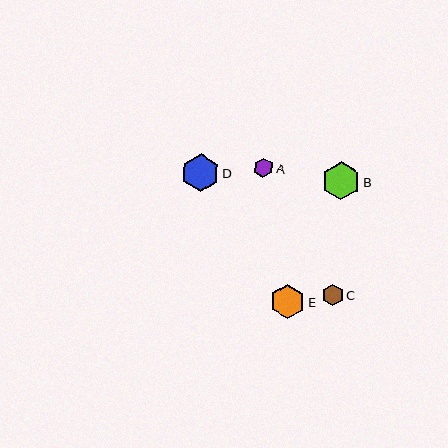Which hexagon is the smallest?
Hexagon A is the smallest with a size of approximately 19 pixels.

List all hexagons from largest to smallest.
From largest to smallest: B, D, E, C, A.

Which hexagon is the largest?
Hexagon B is the largest with a size of approximately 38 pixels.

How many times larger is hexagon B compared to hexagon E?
Hexagon B is approximately 1.1 times the size of hexagon E.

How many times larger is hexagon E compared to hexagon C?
Hexagon E is approximately 1.6 times the size of hexagon C.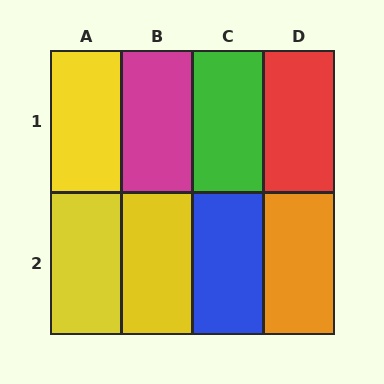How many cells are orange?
1 cell is orange.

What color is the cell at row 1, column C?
Green.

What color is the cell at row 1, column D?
Red.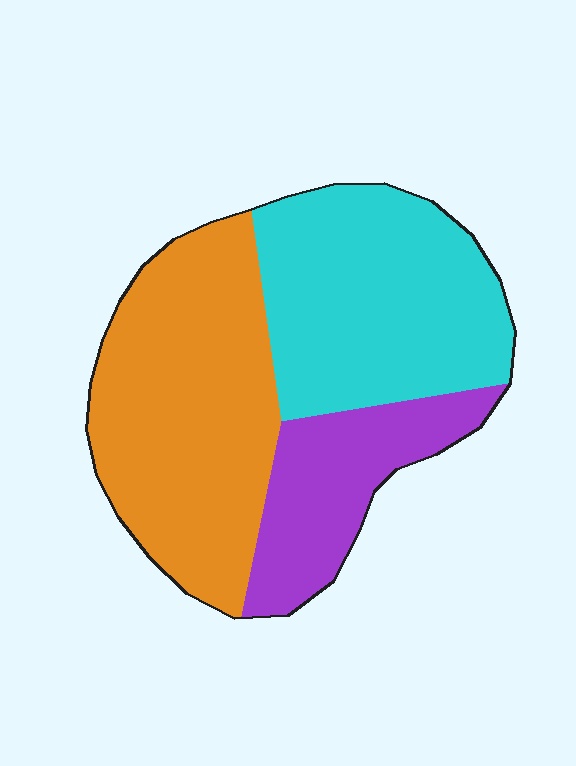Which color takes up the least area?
Purple, at roughly 20%.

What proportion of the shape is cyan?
Cyan covers 37% of the shape.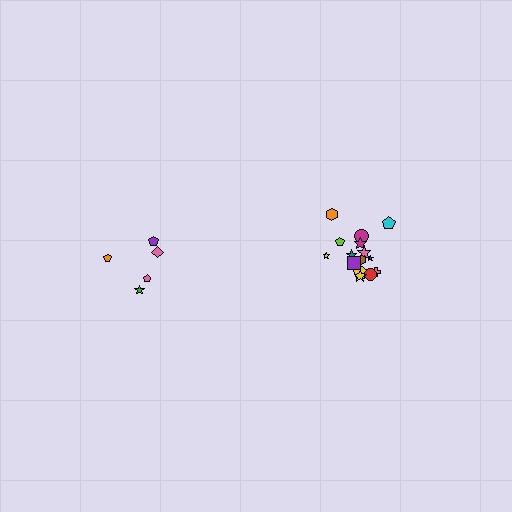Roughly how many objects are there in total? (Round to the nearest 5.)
Roughly 20 objects in total.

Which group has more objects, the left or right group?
The right group.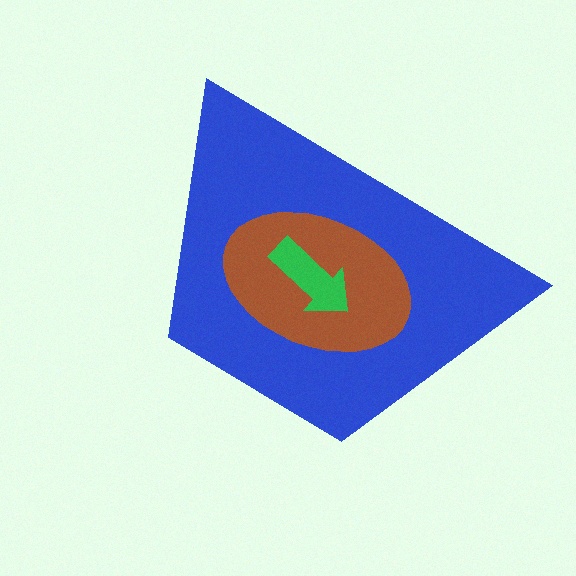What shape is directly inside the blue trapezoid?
The brown ellipse.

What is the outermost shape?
The blue trapezoid.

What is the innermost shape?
The green arrow.